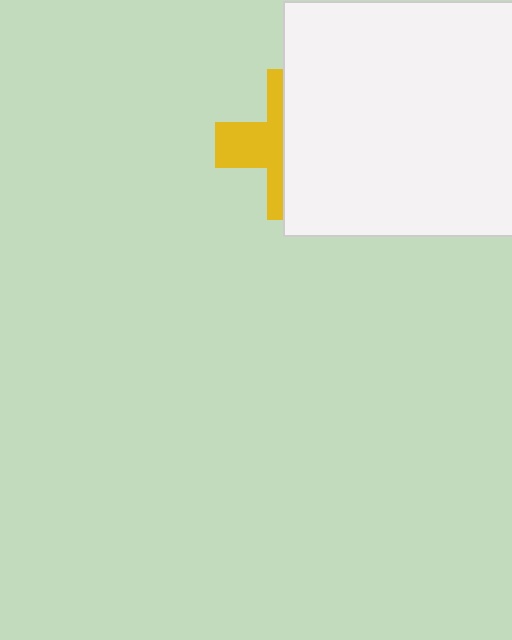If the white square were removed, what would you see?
You would see the complete yellow cross.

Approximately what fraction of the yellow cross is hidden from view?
Roughly 59% of the yellow cross is hidden behind the white square.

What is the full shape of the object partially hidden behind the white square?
The partially hidden object is a yellow cross.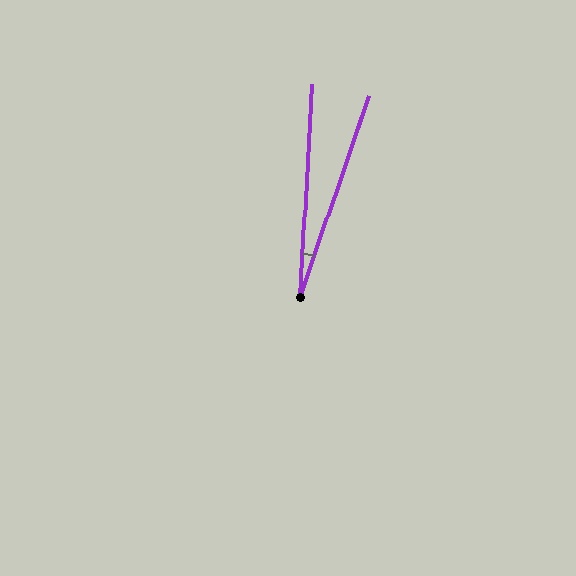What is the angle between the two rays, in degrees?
Approximately 16 degrees.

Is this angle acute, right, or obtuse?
It is acute.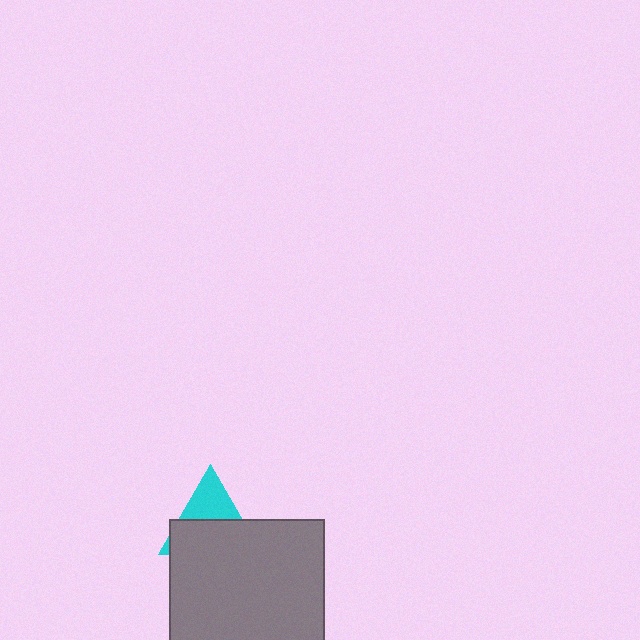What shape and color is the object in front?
The object in front is a gray rectangle.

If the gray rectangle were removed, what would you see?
You would see the complete cyan triangle.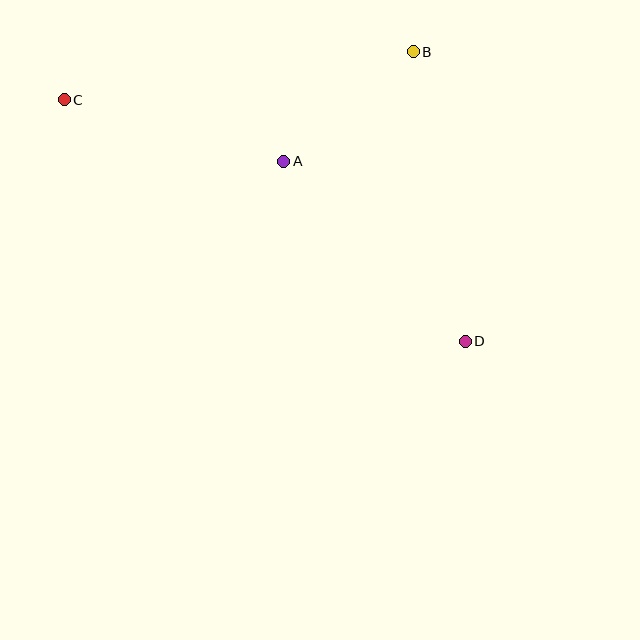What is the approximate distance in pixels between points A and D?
The distance between A and D is approximately 255 pixels.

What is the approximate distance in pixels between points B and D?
The distance between B and D is approximately 294 pixels.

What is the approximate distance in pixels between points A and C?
The distance between A and C is approximately 228 pixels.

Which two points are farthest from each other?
Points C and D are farthest from each other.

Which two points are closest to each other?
Points A and B are closest to each other.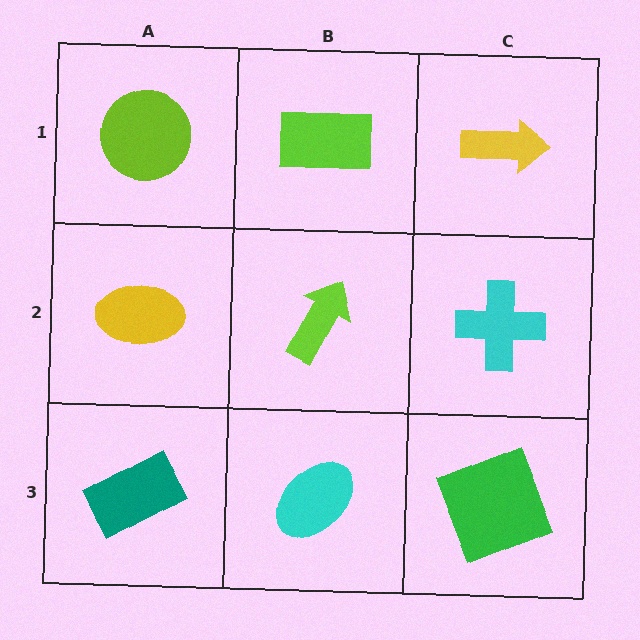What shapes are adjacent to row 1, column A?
A yellow ellipse (row 2, column A), a lime rectangle (row 1, column B).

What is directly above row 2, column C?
A yellow arrow.